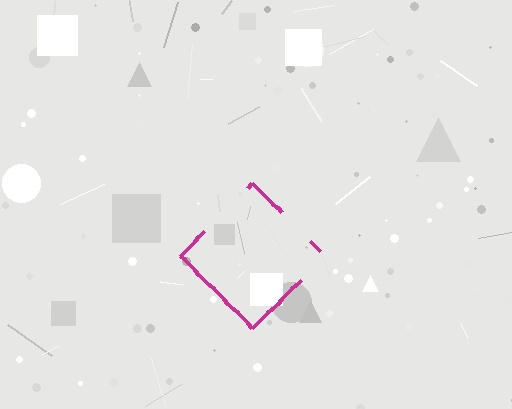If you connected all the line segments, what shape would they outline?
They would outline a diamond.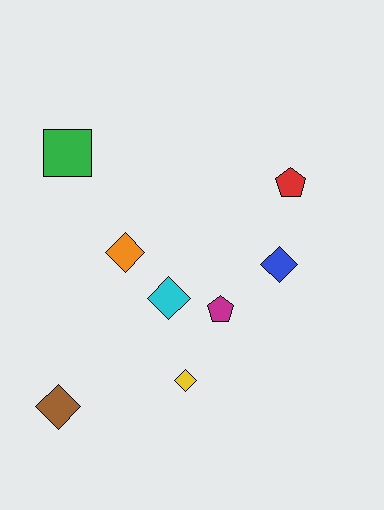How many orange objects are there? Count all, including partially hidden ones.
There is 1 orange object.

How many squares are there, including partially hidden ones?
There is 1 square.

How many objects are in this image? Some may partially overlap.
There are 8 objects.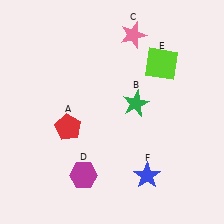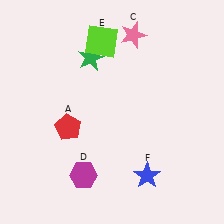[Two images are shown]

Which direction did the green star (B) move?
The green star (B) moved up.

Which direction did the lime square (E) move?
The lime square (E) moved left.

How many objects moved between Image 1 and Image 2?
2 objects moved between the two images.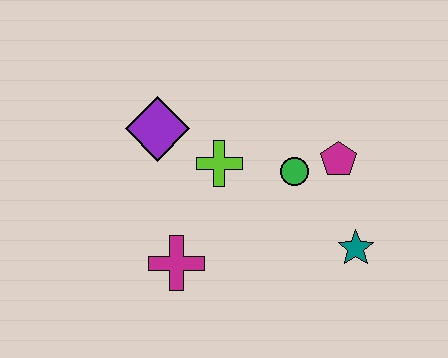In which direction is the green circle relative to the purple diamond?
The green circle is to the right of the purple diamond.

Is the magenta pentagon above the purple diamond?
No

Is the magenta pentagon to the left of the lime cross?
No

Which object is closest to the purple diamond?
The lime cross is closest to the purple diamond.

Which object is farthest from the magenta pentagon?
The magenta cross is farthest from the magenta pentagon.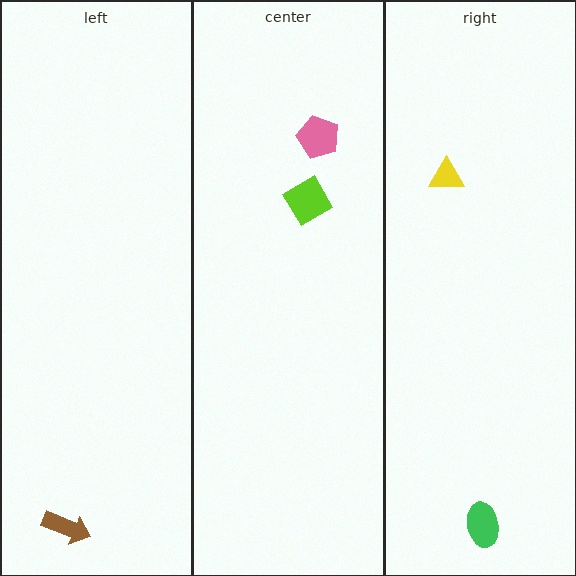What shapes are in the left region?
The brown arrow.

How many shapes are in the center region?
2.